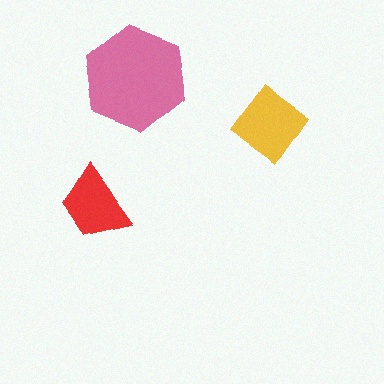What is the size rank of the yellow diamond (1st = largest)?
2nd.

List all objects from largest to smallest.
The pink hexagon, the yellow diamond, the red trapezoid.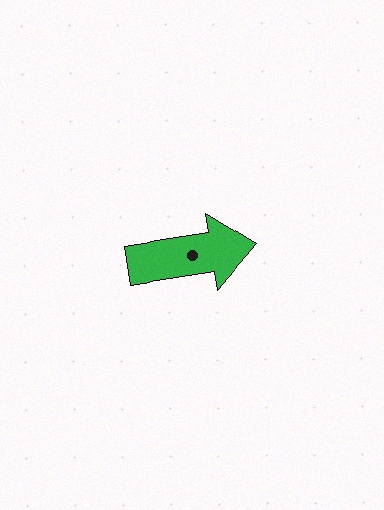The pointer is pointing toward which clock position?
Roughly 3 o'clock.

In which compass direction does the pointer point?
East.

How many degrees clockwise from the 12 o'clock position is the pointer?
Approximately 81 degrees.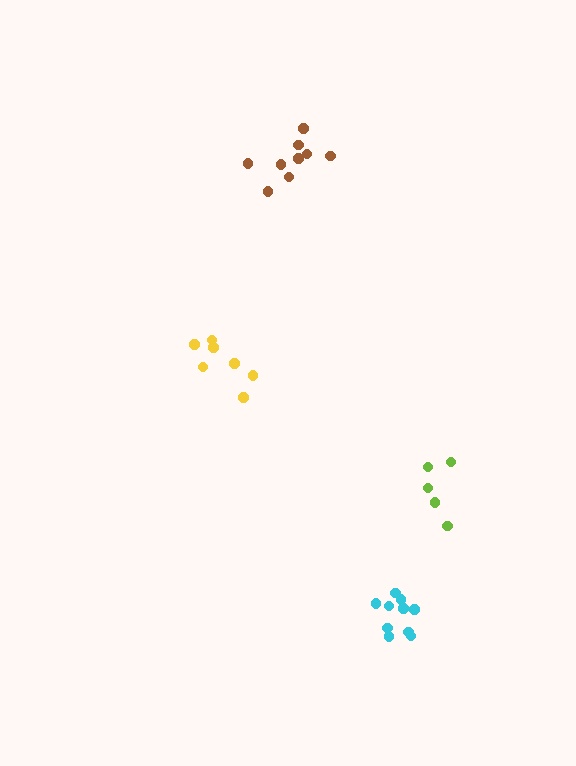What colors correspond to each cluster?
The clusters are colored: lime, cyan, yellow, brown.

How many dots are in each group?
Group 1: 5 dots, Group 2: 10 dots, Group 3: 7 dots, Group 4: 9 dots (31 total).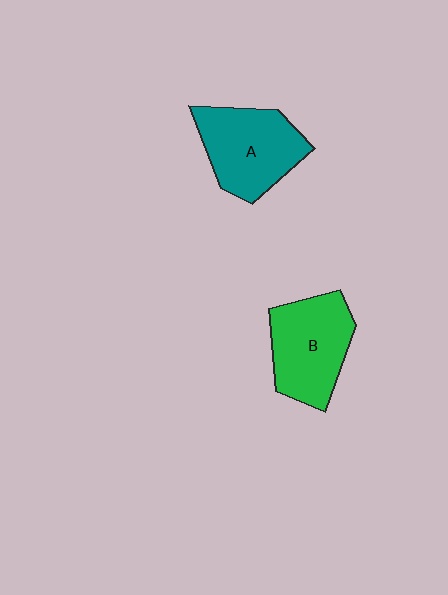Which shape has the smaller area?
Shape B (green).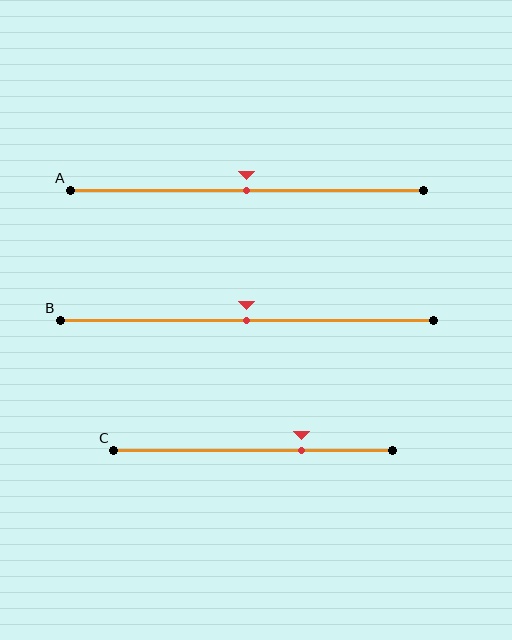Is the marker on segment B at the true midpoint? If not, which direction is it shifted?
Yes, the marker on segment B is at the true midpoint.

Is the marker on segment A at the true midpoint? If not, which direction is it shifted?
Yes, the marker on segment A is at the true midpoint.